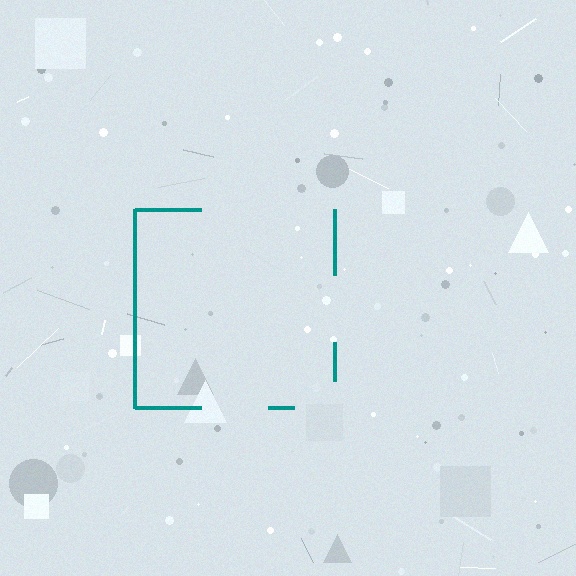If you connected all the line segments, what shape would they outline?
They would outline a square.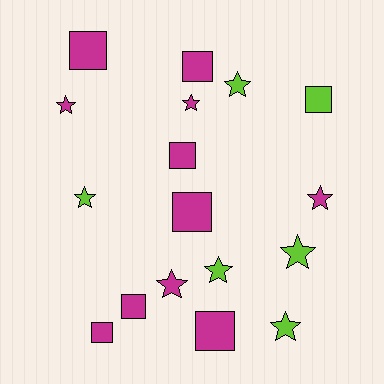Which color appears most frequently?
Magenta, with 11 objects.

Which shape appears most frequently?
Star, with 9 objects.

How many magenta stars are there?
There are 4 magenta stars.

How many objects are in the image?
There are 17 objects.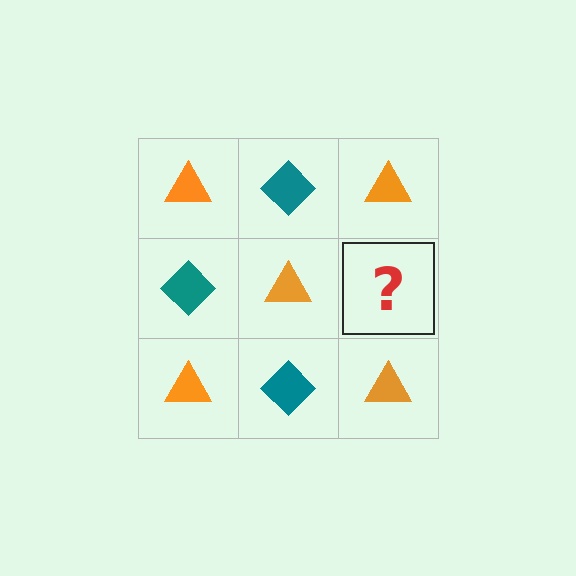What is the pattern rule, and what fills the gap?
The rule is that it alternates orange triangle and teal diamond in a checkerboard pattern. The gap should be filled with a teal diamond.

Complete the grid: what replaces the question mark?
The question mark should be replaced with a teal diamond.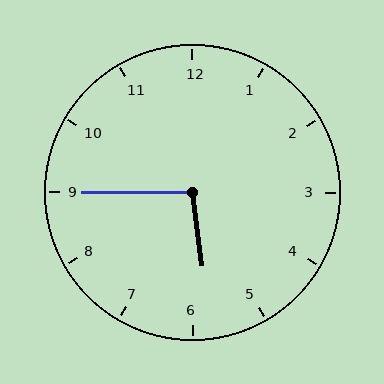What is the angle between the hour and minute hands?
Approximately 98 degrees.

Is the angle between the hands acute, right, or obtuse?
It is obtuse.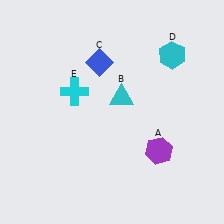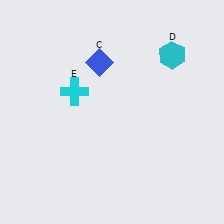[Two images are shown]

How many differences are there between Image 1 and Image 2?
There are 2 differences between the two images.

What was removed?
The purple hexagon (A), the cyan triangle (B) were removed in Image 2.